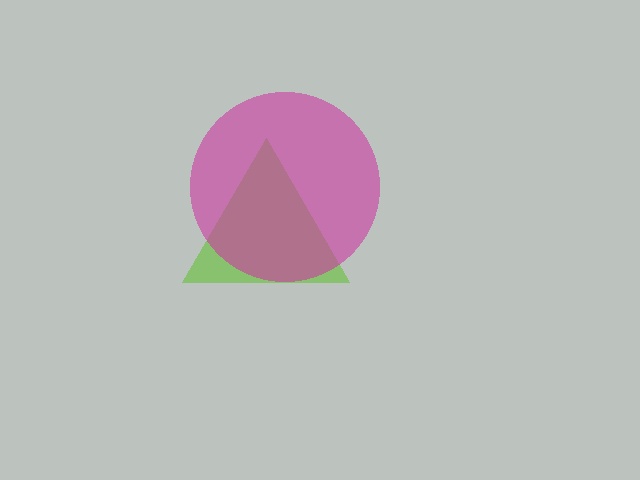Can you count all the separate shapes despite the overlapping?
Yes, there are 2 separate shapes.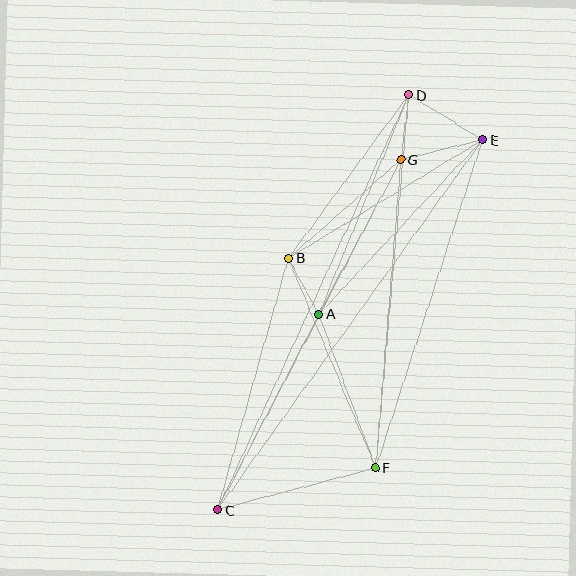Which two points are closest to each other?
Points A and B are closest to each other.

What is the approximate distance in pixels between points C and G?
The distance between C and G is approximately 395 pixels.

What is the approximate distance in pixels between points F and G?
The distance between F and G is approximately 309 pixels.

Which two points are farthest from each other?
Points C and D are farthest from each other.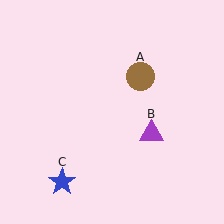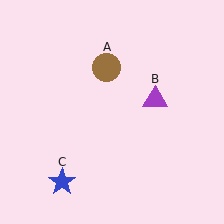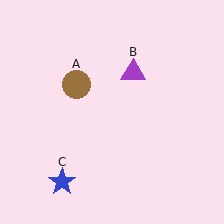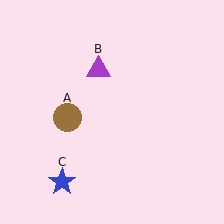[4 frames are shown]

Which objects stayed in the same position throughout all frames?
Blue star (object C) remained stationary.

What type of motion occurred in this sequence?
The brown circle (object A), purple triangle (object B) rotated counterclockwise around the center of the scene.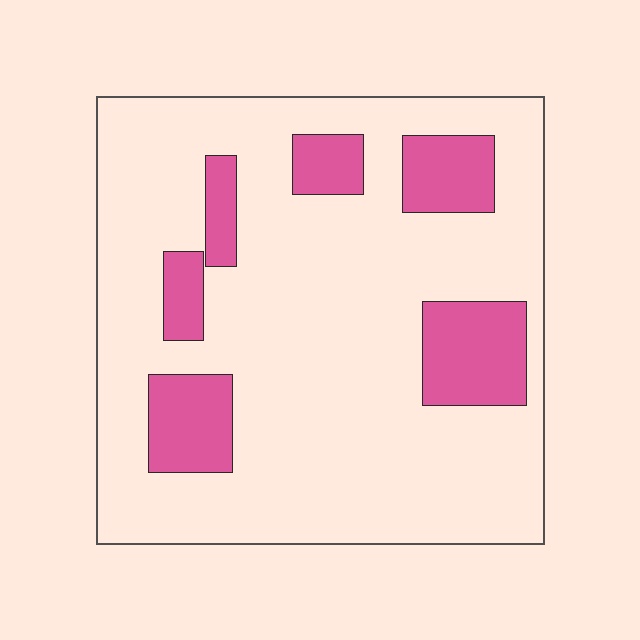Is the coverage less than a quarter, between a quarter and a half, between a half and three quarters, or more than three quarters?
Less than a quarter.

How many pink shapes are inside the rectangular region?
6.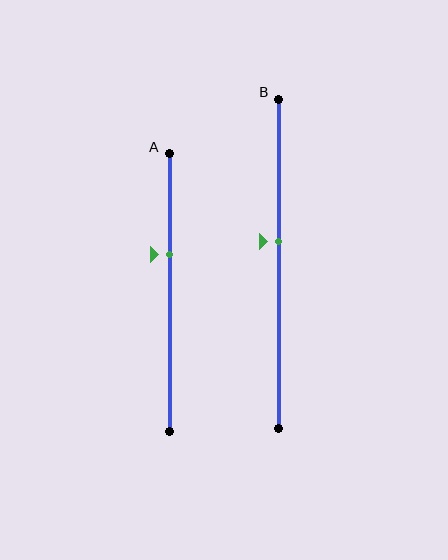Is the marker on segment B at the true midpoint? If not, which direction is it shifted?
No, the marker on segment B is shifted upward by about 7% of the segment length.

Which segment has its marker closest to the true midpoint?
Segment B has its marker closest to the true midpoint.